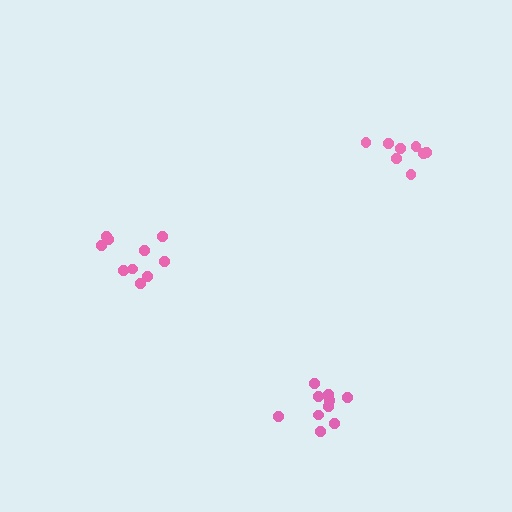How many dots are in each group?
Group 1: 10 dots, Group 2: 8 dots, Group 3: 10 dots (28 total).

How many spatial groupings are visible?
There are 3 spatial groupings.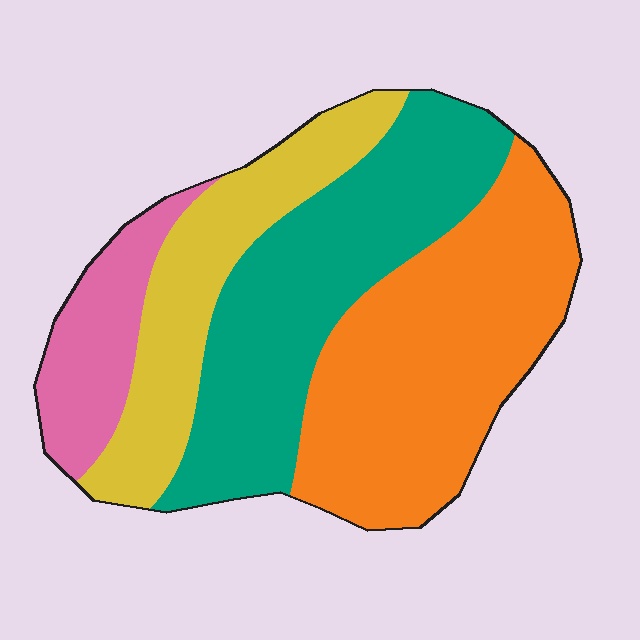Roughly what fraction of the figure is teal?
Teal takes up between a sixth and a third of the figure.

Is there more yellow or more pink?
Yellow.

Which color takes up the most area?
Orange, at roughly 35%.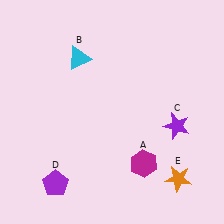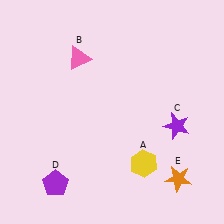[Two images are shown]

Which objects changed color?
A changed from magenta to yellow. B changed from cyan to pink.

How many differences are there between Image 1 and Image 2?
There are 2 differences between the two images.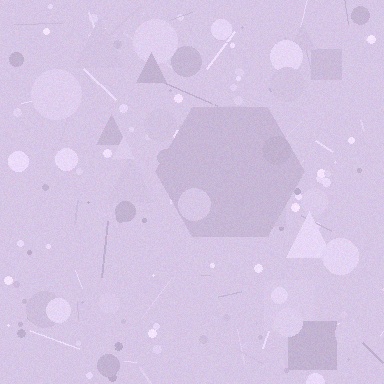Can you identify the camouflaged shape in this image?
The camouflaged shape is a hexagon.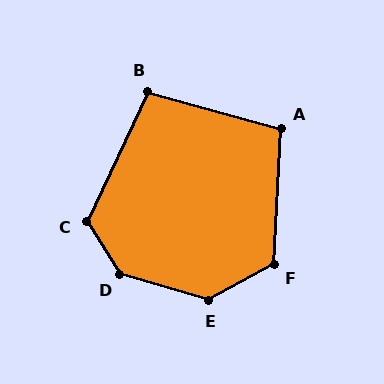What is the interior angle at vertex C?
Approximately 123 degrees (obtuse).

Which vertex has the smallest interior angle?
B, at approximately 100 degrees.